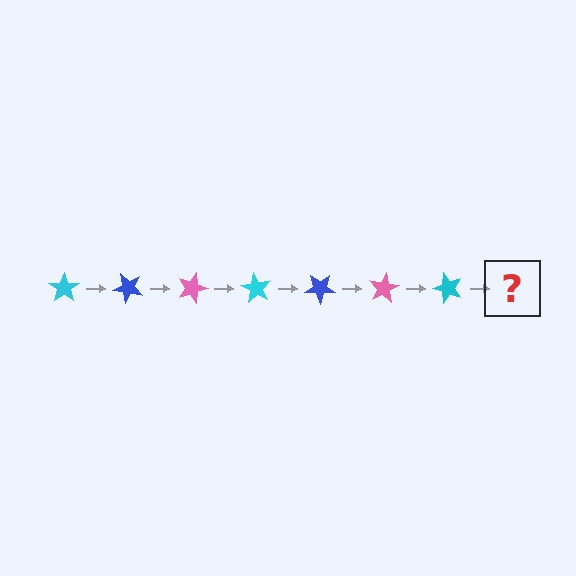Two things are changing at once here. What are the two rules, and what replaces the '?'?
The two rules are that it rotates 45 degrees each step and the color cycles through cyan, blue, and pink. The '?' should be a blue star, rotated 315 degrees from the start.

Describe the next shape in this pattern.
It should be a blue star, rotated 315 degrees from the start.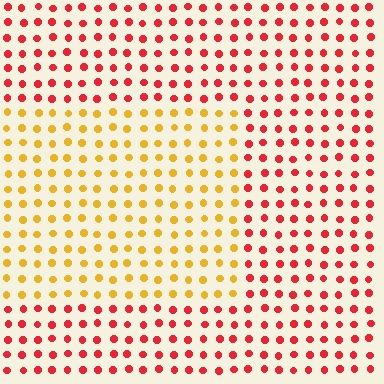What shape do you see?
I see a rectangle.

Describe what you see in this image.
The image is filled with small red elements in a uniform arrangement. A rectangle-shaped region is visible where the elements are tinted to a slightly different hue, forming a subtle color boundary.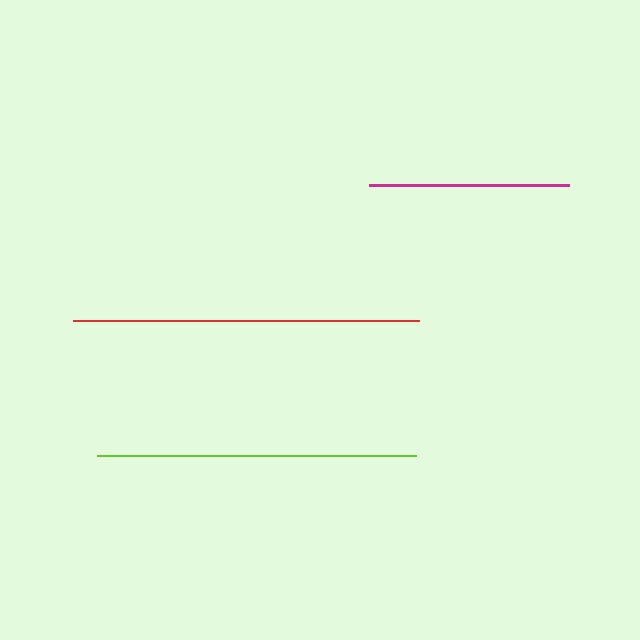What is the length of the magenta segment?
The magenta segment is approximately 200 pixels long.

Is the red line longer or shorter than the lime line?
The red line is longer than the lime line.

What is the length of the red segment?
The red segment is approximately 346 pixels long.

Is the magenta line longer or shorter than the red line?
The red line is longer than the magenta line.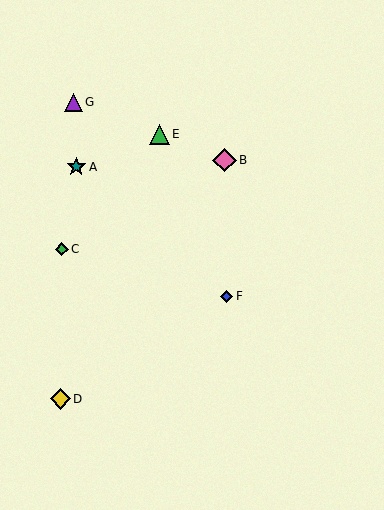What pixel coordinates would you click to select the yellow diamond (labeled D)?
Click at (60, 399) to select the yellow diamond D.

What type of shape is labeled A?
Shape A is a teal star.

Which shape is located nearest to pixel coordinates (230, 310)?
The blue diamond (labeled F) at (227, 296) is nearest to that location.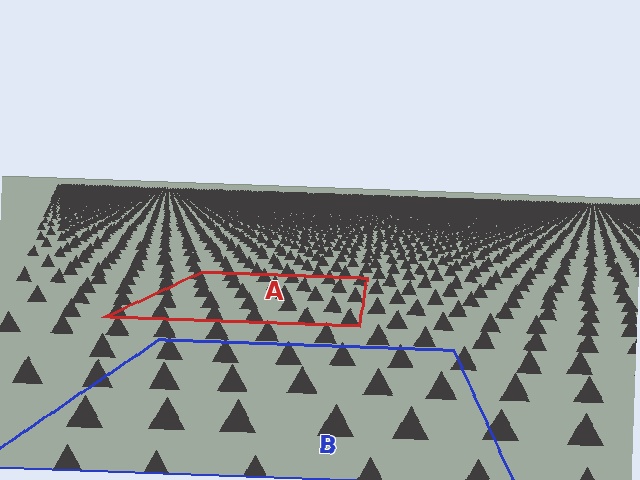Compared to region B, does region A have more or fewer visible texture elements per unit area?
Region A has more texture elements per unit area — they are packed more densely because it is farther away.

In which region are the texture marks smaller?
The texture marks are smaller in region A, because it is farther away.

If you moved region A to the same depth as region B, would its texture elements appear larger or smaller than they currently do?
They would appear larger. At a closer depth, the same texture elements are projected at a bigger on-screen size.